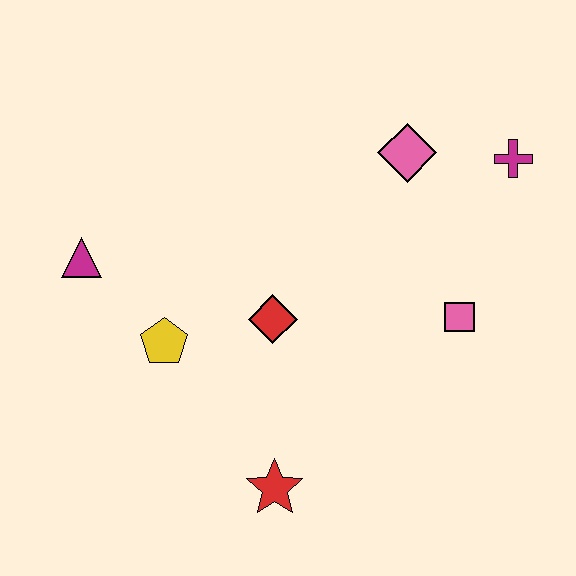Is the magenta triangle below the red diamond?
No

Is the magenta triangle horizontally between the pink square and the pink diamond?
No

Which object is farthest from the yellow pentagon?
The magenta cross is farthest from the yellow pentagon.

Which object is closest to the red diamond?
The yellow pentagon is closest to the red diamond.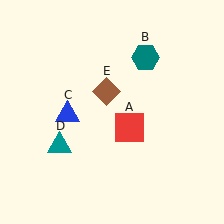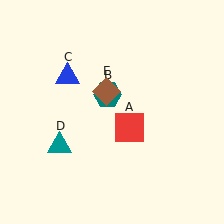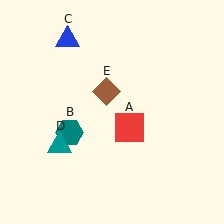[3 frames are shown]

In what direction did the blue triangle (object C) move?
The blue triangle (object C) moved up.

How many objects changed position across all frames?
2 objects changed position: teal hexagon (object B), blue triangle (object C).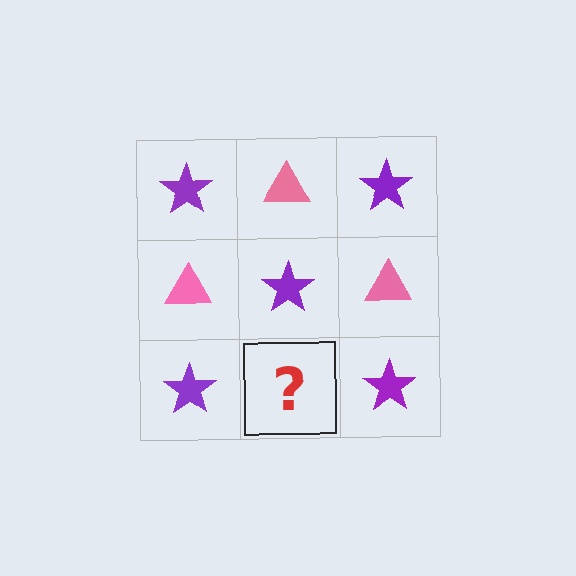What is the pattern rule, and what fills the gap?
The rule is that it alternates purple star and pink triangle in a checkerboard pattern. The gap should be filled with a pink triangle.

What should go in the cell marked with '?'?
The missing cell should contain a pink triangle.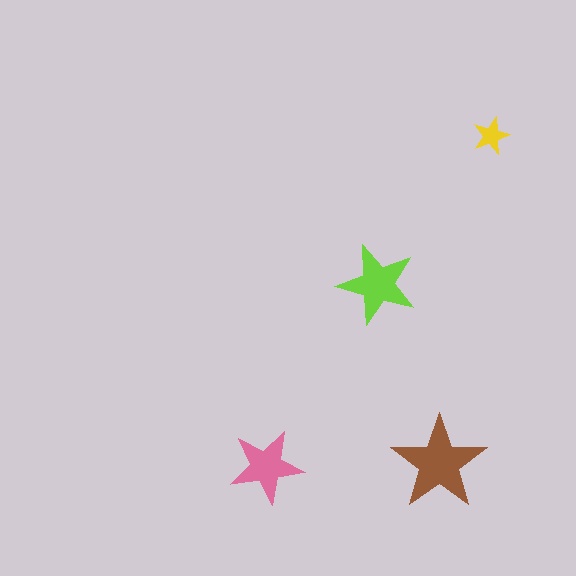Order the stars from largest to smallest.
the brown one, the lime one, the pink one, the yellow one.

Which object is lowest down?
The pink star is bottommost.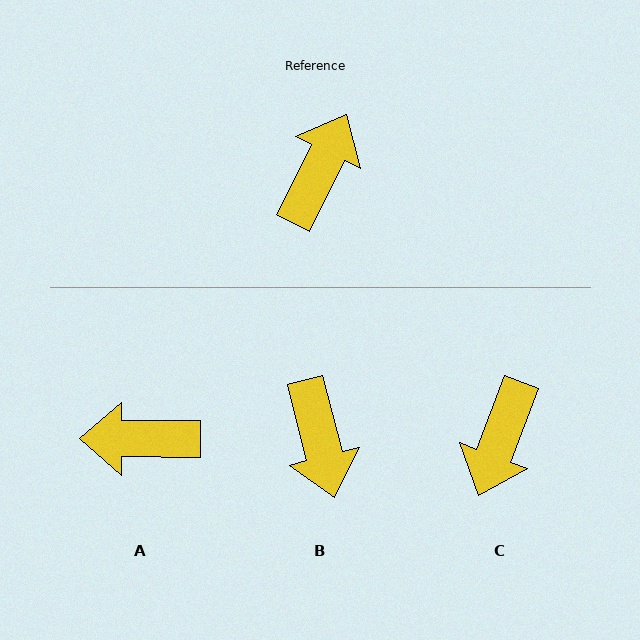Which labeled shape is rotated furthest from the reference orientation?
C, about 174 degrees away.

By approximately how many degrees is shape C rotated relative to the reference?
Approximately 174 degrees clockwise.